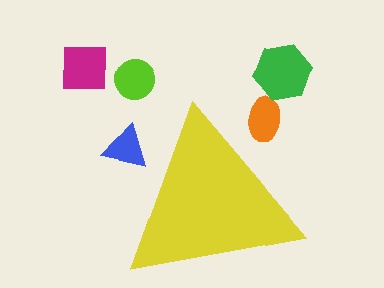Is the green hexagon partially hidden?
No, the green hexagon is fully visible.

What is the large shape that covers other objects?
A yellow triangle.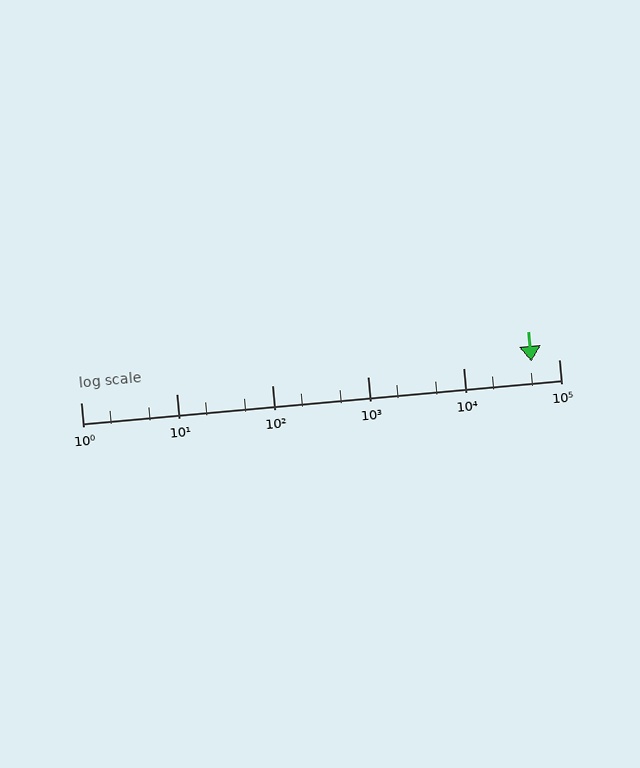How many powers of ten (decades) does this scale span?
The scale spans 5 decades, from 1 to 100000.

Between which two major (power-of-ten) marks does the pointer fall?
The pointer is between 10000 and 100000.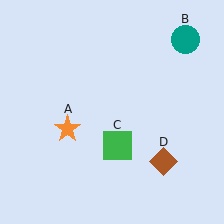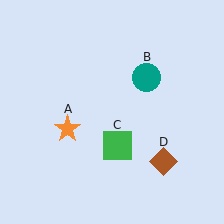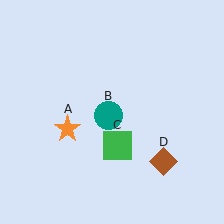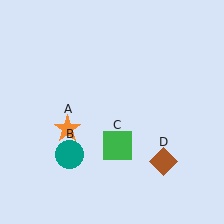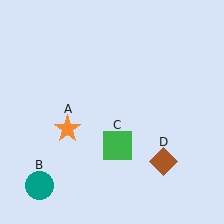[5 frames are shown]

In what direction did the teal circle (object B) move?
The teal circle (object B) moved down and to the left.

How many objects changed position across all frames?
1 object changed position: teal circle (object B).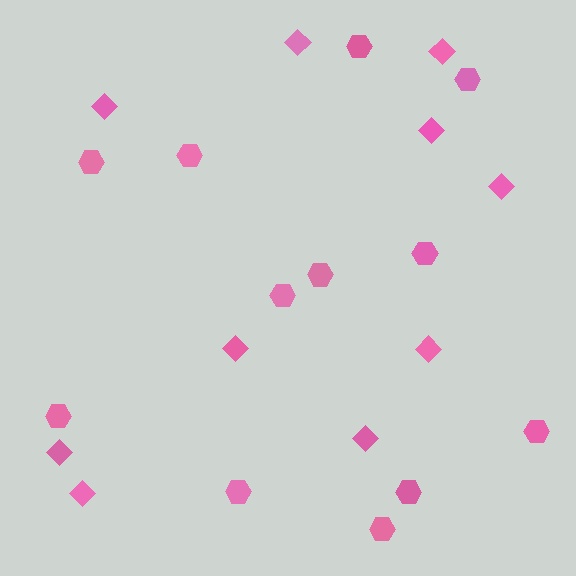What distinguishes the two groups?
There are 2 groups: one group of diamonds (10) and one group of hexagons (12).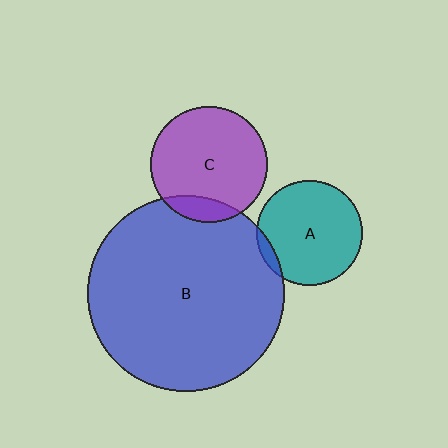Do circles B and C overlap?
Yes.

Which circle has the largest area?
Circle B (blue).